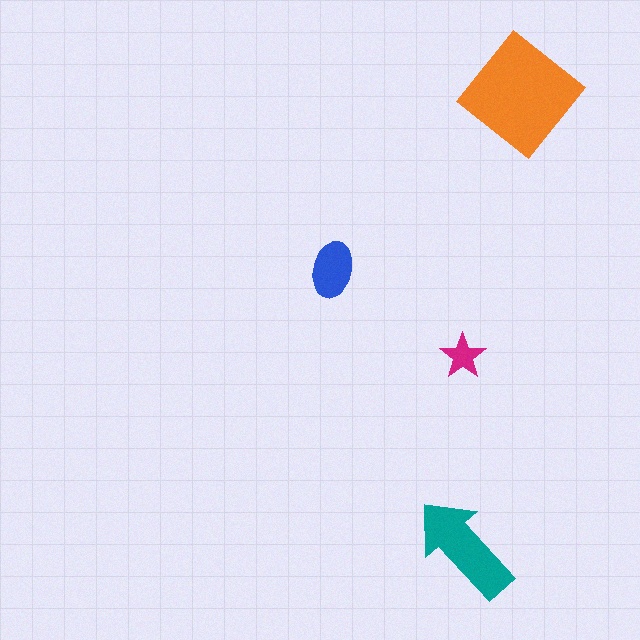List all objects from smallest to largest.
The magenta star, the blue ellipse, the teal arrow, the orange diamond.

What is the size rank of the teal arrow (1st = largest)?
2nd.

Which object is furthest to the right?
The orange diamond is rightmost.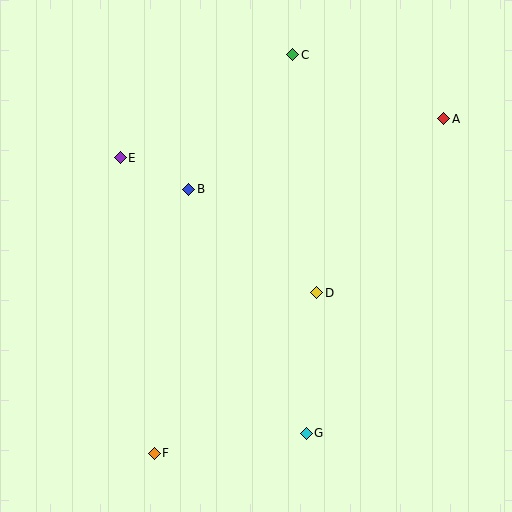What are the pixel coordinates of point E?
Point E is at (120, 158).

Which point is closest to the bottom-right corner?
Point G is closest to the bottom-right corner.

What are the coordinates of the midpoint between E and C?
The midpoint between E and C is at (207, 106).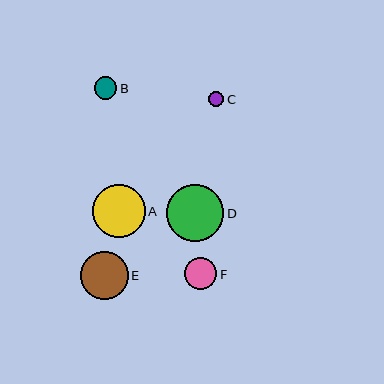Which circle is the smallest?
Circle C is the smallest with a size of approximately 15 pixels.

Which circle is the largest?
Circle D is the largest with a size of approximately 57 pixels.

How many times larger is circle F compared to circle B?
Circle F is approximately 1.4 times the size of circle B.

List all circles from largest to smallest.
From largest to smallest: D, A, E, F, B, C.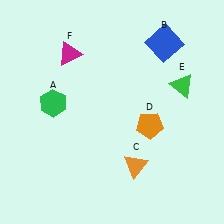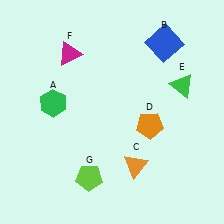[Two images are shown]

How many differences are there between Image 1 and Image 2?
There is 1 difference between the two images.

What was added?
A lime pentagon (G) was added in Image 2.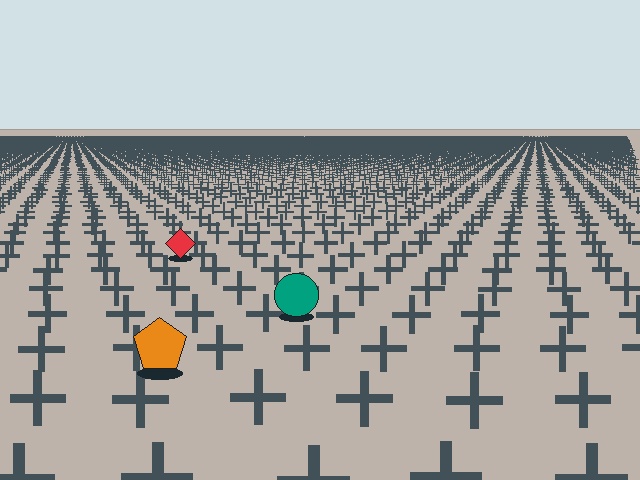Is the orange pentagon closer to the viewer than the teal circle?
Yes. The orange pentagon is closer — you can tell from the texture gradient: the ground texture is coarser near it.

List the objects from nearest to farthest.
From nearest to farthest: the orange pentagon, the teal circle, the red diamond.